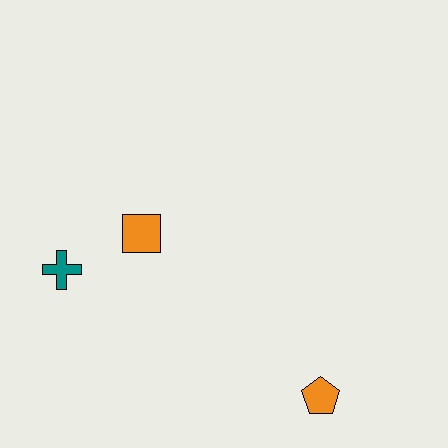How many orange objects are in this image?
There are 2 orange objects.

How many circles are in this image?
There are no circles.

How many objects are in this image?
There are 3 objects.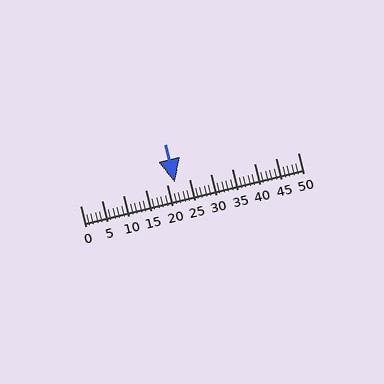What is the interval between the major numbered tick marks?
The major tick marks are spaced 5 units apart.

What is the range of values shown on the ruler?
The ruler shows values from 0 to 50.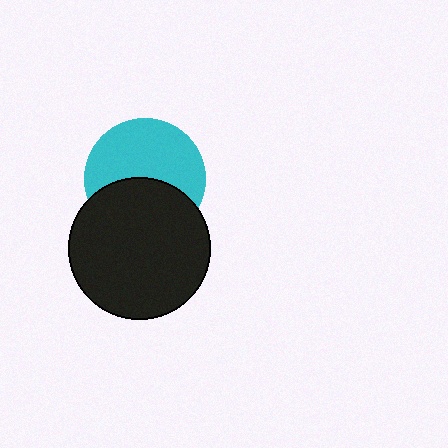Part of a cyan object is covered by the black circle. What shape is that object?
It is a circle.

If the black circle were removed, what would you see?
You would see the complete cyan circle.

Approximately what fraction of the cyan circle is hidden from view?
Roughly 42% of the cyan circle is hidden behind the black circle.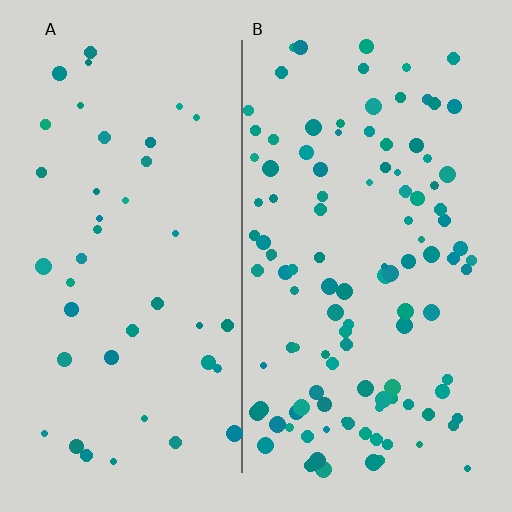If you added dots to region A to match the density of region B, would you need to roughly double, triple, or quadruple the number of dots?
Approximately triple.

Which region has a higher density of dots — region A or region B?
B (the right).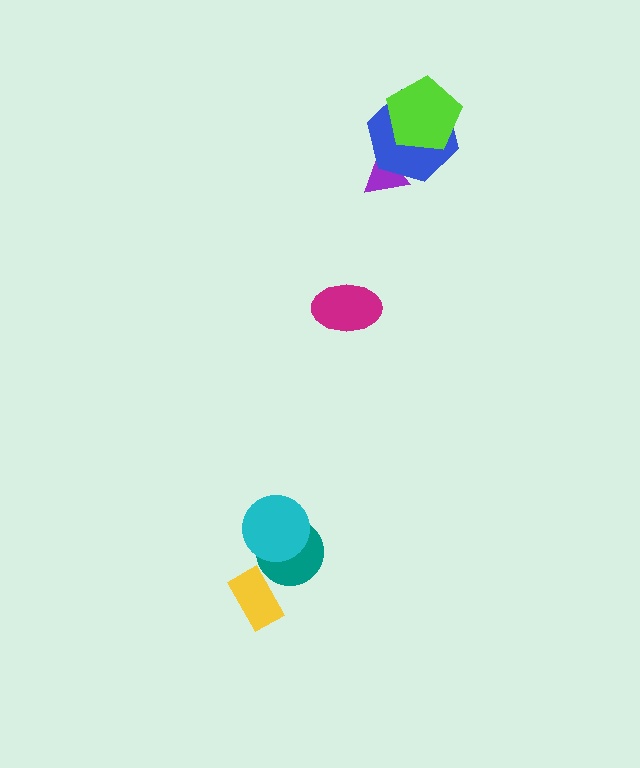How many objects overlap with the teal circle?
1 object overlaps with the teal circle.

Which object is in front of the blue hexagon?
The lime pentagon is in front of the blue hexagon.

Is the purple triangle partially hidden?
Yes, it is partially covered by another shape.